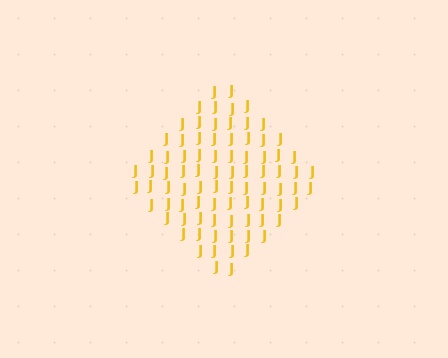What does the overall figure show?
The overall figure shows a diamond.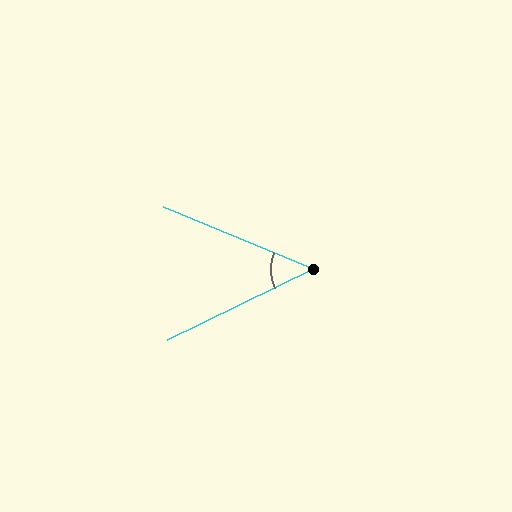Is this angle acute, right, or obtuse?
It is acute.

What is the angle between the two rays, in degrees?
Approximately 48 degrees.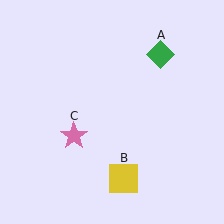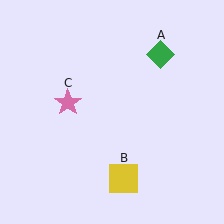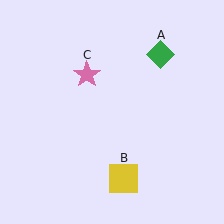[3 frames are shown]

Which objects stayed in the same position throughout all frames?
Green diamond (object A) and yellow square (object B) remained stationary.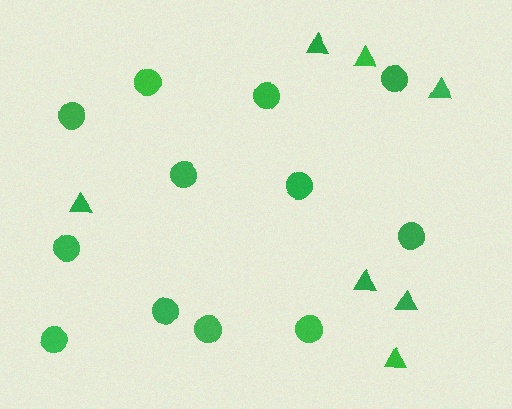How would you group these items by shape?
There are 2 groups: one group of circles (12) and one group of triangles (7).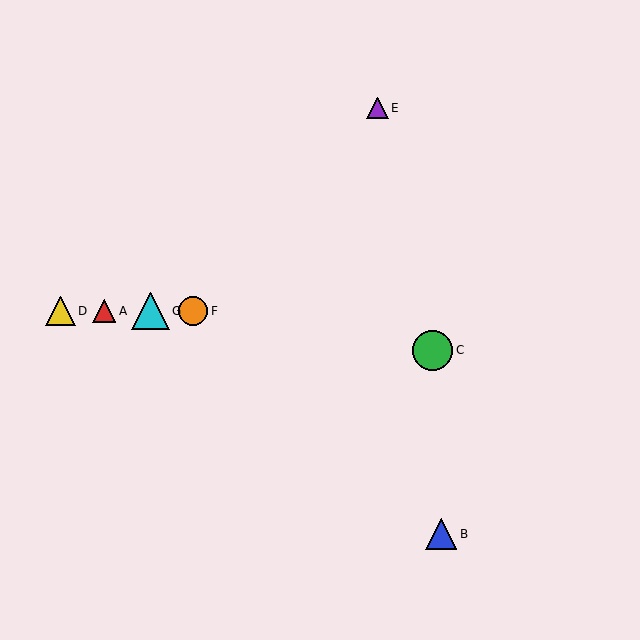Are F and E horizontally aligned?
No, F is at y≈311 and E is at y≈108.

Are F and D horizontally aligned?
Yes, both are at y≈311.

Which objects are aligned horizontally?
Objects A, D, F, G are aligned horizontally.